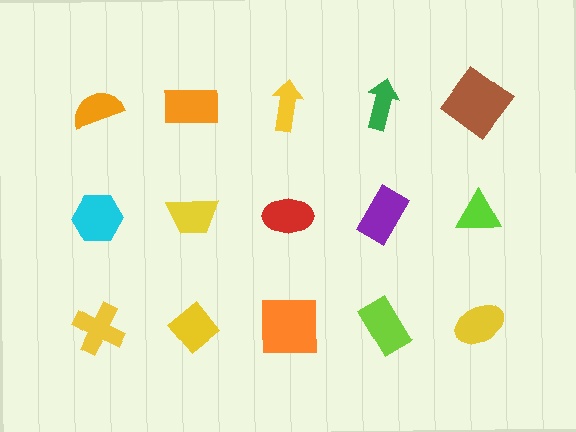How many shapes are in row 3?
5 shapes.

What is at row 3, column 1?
A yellow cross.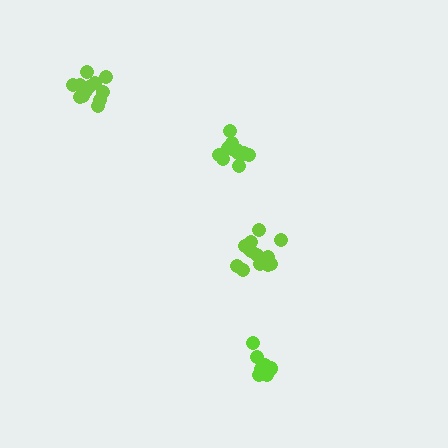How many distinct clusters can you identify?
There are 4 distinct clusters.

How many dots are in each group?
Group 1: 13 dots, Group 2: 8 dots, Group 3: 13 dots, Group 4: 12 dots (46 total).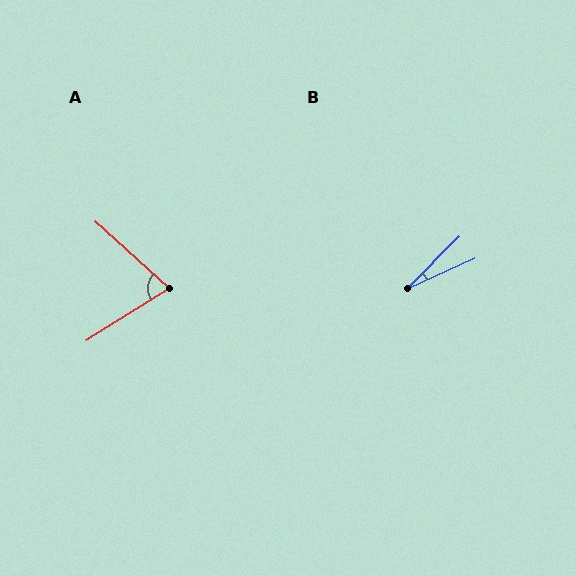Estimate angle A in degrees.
Approximately 75 degrees.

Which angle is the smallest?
B, at approximately 20 degrees.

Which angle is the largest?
A, at approximately 75 degrees.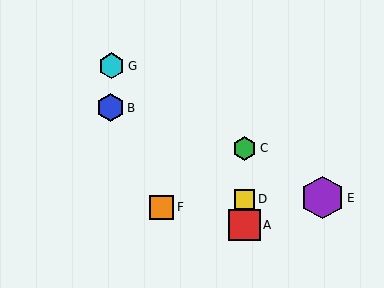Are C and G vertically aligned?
No, C is at x≈245 and G is at x≈112.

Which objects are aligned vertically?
Objects A, C, D are aligned vertically.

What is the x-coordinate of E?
Object E is at x≈323.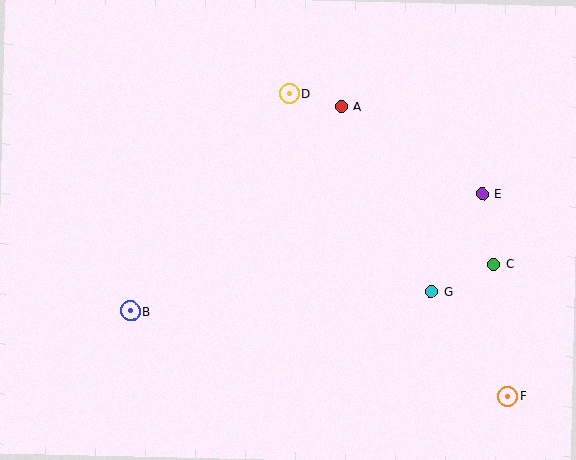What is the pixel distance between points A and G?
The distance between A and G is 206 pixels.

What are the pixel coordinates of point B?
Point B is at (131, 311).